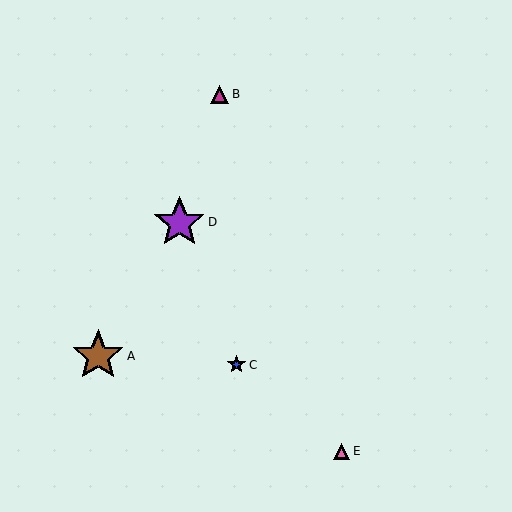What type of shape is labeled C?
Shape C is a blue star.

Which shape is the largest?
The purple star (labeled D) is the largest.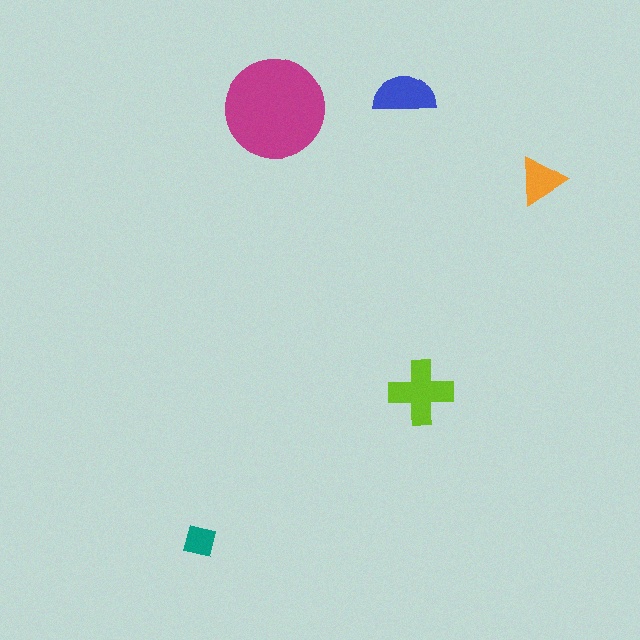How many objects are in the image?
There are 5 objects in the image.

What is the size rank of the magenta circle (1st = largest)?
1st.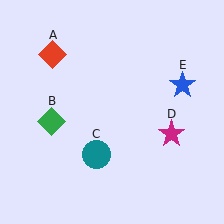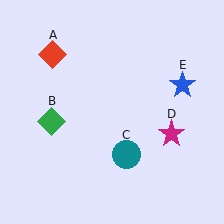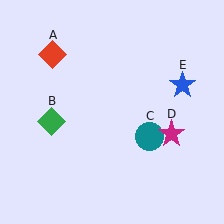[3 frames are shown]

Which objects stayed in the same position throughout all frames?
Red diamond (object A) and green diamond (object B) and magenta star (object D) and blue star (object E) remained stationary.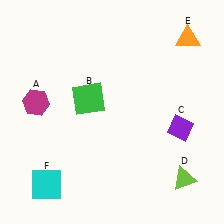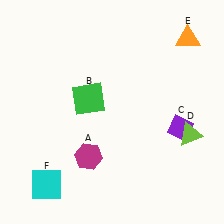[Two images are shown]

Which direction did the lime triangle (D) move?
The lime triangle (D) moved up.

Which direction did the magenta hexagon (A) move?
The magenta hexagon (A) moved down.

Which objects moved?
The objects that moved are: the magenta hexagon (A), the lime triangle (D).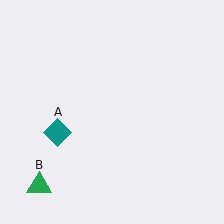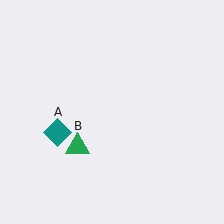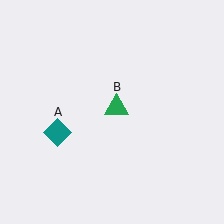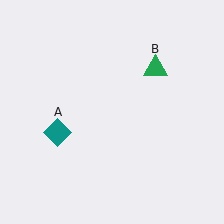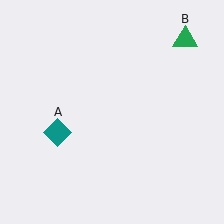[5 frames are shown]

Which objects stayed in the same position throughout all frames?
Teal diamond (object A) remained stationary.